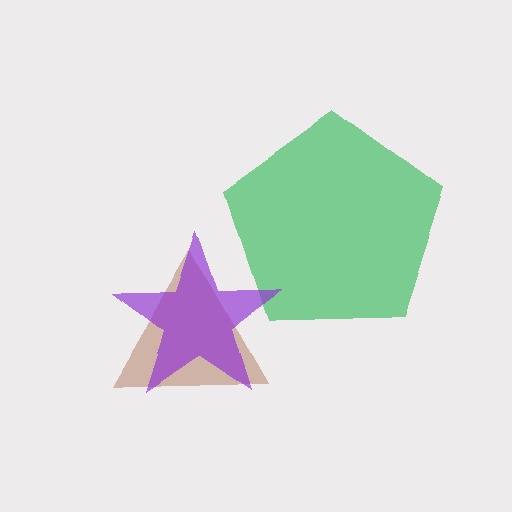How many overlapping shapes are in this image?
There are 3 overlapping shapes in the image.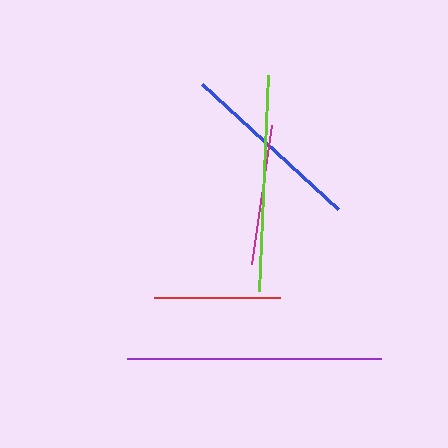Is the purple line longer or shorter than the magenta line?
The purple line is longer than the magenta line.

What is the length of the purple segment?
The purple segment is approximately 254 pixels long.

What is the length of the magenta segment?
The magenta segment is approximately 140 pixels long.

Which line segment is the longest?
The purple line is the longest at approximately 254 pixels.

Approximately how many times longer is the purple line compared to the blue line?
The purple line is approximately 1.4 times the length of the blue line.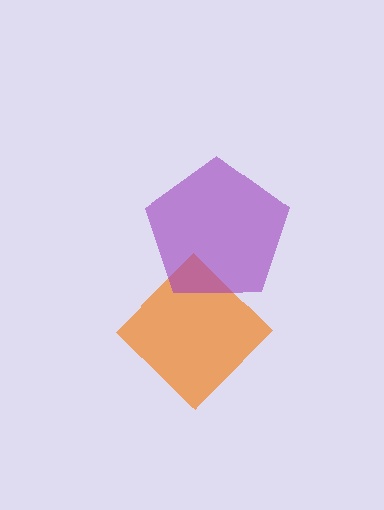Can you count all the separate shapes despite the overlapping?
Yes, there are 2 separate shapes.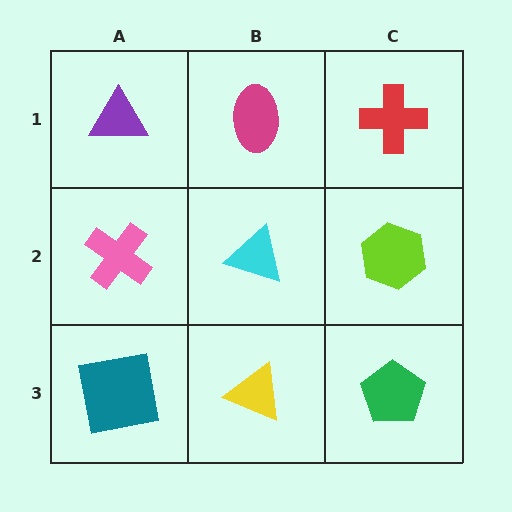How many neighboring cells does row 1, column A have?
2.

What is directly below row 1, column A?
A pink cross.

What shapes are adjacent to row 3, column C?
A lime hexagon (row 2, column C), a yellow triangle (row 3, column B).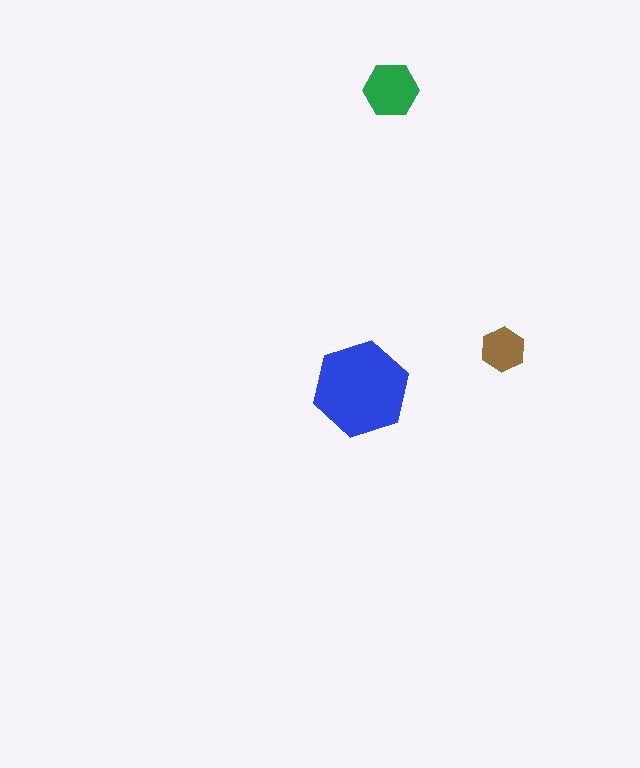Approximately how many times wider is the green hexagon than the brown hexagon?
About 1.5 times wider.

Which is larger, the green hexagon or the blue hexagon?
The blue one.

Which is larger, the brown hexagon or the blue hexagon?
The blue one.